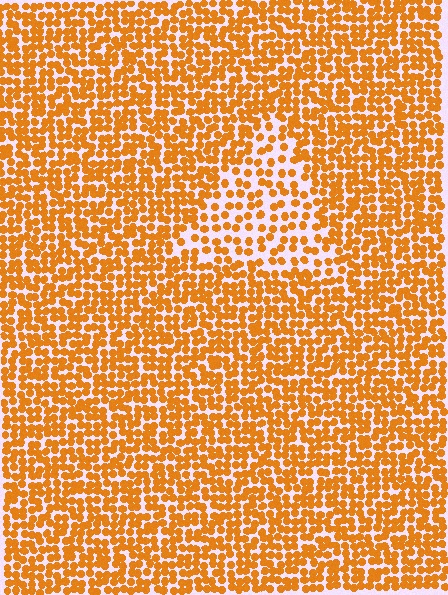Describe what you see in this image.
The image contains small orange elements arranged at two different densities. A triangle-shaped region is visible where the elements are less densely packed than the surrounding area.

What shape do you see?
I see a triangle.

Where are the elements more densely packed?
The elements are more densely packed outside the triangle boundary.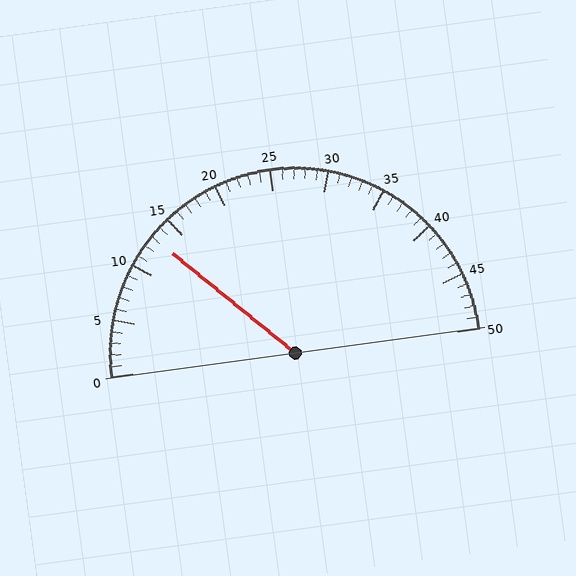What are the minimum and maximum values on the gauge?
The gauge ranges from 0 to 50.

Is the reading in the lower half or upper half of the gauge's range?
The reading is in the lower half of the range (0 to 50).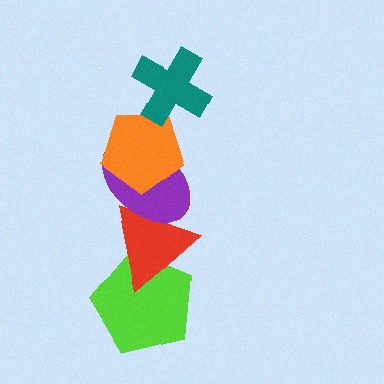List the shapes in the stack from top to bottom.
From top to bottom: the teal cross, the orange pentagon, the purple ellipse, the red triangle, the lime pentagon.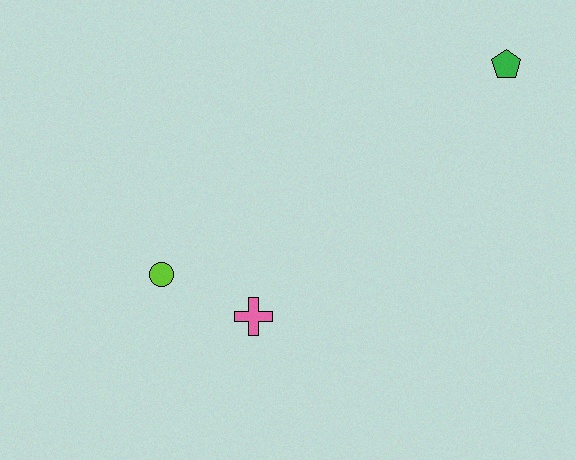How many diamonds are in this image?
There are no diamonds.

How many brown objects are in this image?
There are no brown objects.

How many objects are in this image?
There are 3 objects.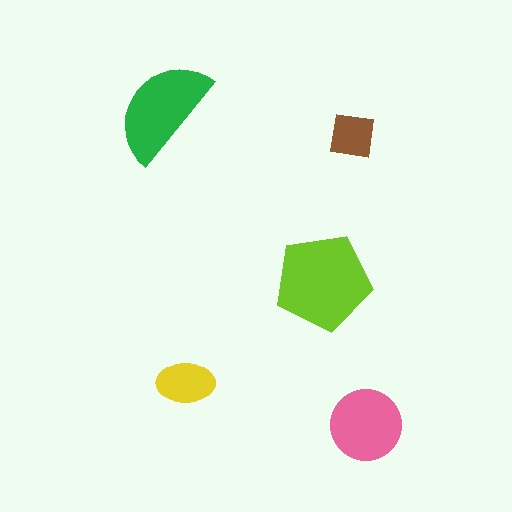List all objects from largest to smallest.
The lime pentagon, the green semicircle, the pink circle, the yellow ellipse, the brown square.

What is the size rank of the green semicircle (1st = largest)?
2nd.